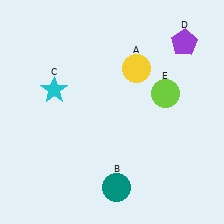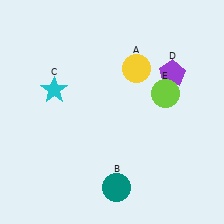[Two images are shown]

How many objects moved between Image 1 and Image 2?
1 object moved between the two images.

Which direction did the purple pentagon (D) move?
The purple pentagon (D) moved down.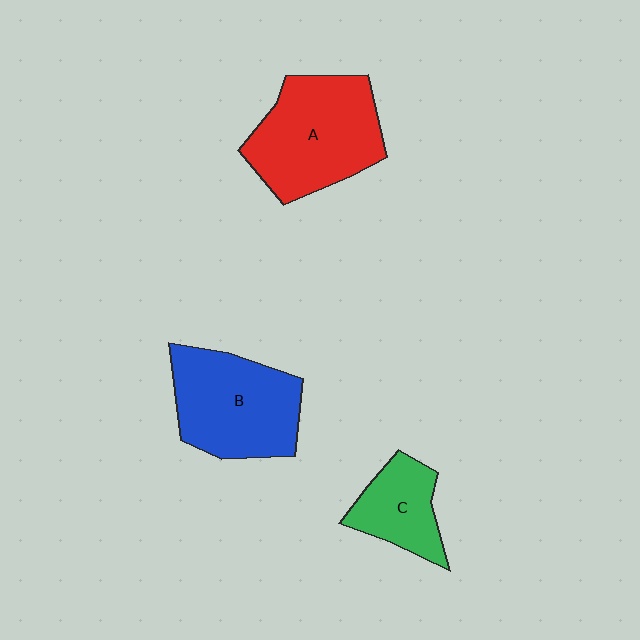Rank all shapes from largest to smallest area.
From largest to smallest: A (red), B (blue), C (green).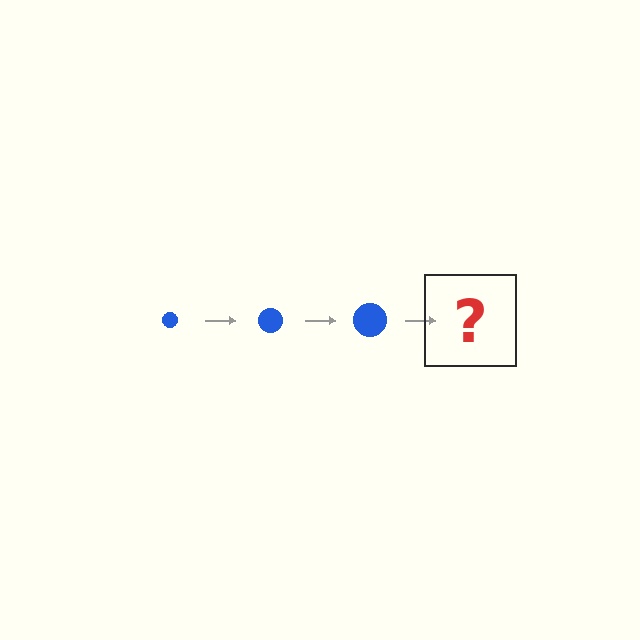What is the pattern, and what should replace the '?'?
The pattern is that the circle gets progressively larger each step. The '?' should be a blue circle, larger than the previous one.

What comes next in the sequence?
The next element should be a blue circle, larger than the previous one.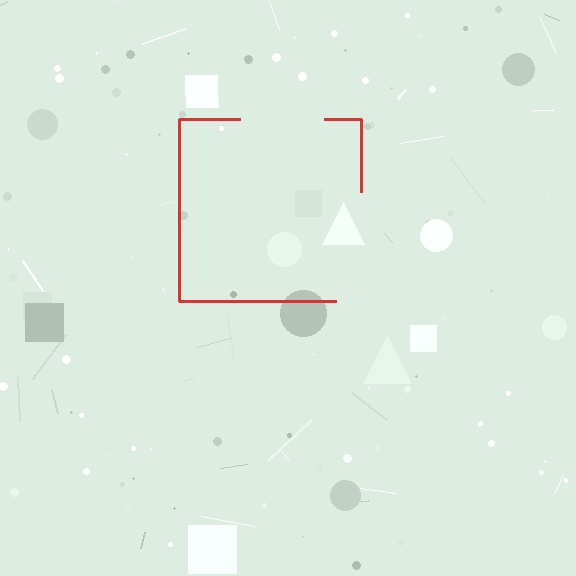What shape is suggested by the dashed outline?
The dashed outline suggests a square.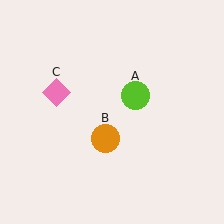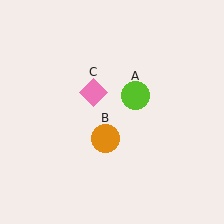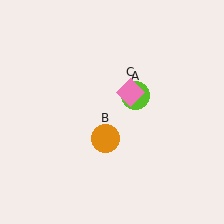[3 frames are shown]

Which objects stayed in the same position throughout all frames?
Lime circle (object A) and orange circle (object B) remained stationary.